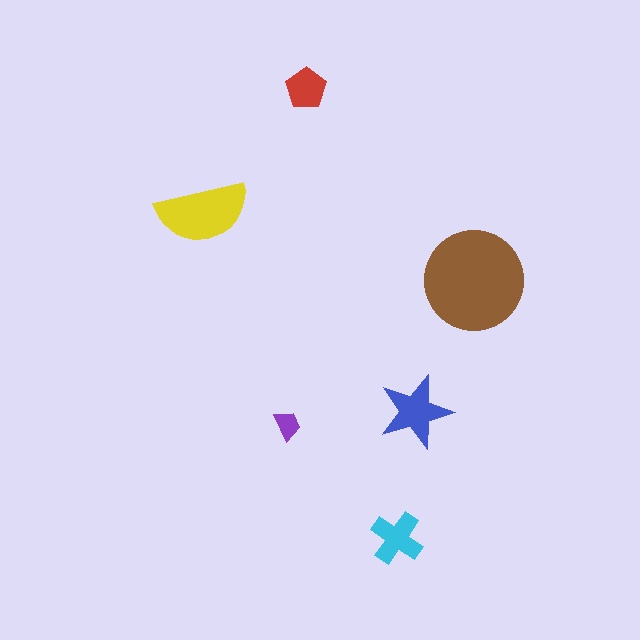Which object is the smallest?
The purple trapezoid.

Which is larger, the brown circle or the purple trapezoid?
The brown circle.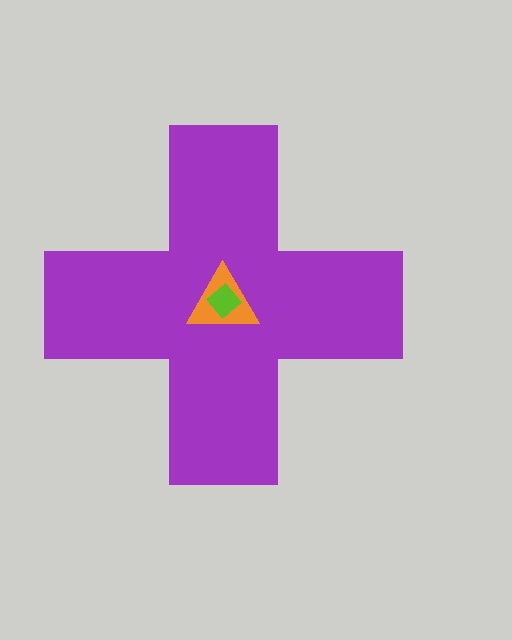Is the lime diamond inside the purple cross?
Yes.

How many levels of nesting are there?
3.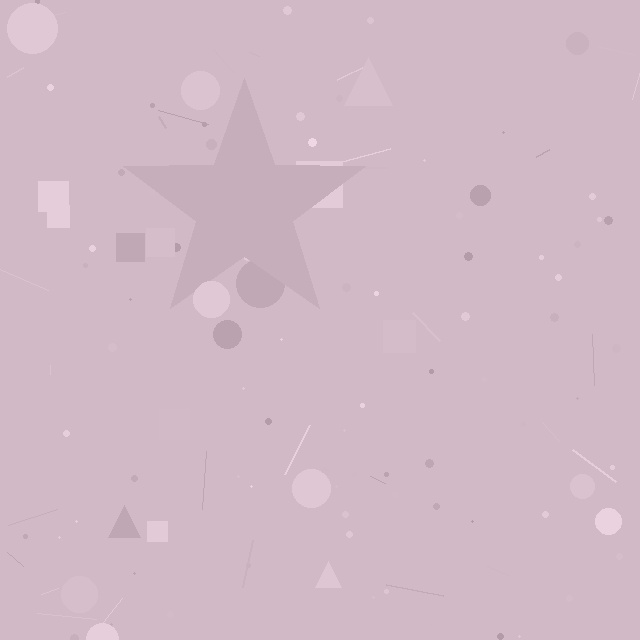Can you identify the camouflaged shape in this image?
The camouflaged shape is a star.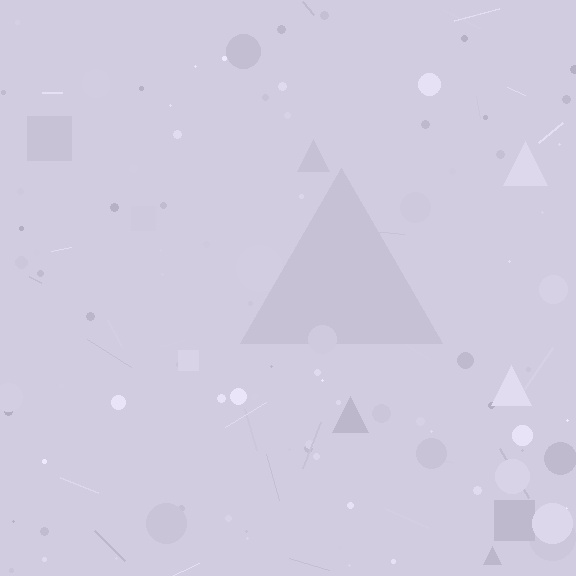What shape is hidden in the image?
A triangle is hidden in the image.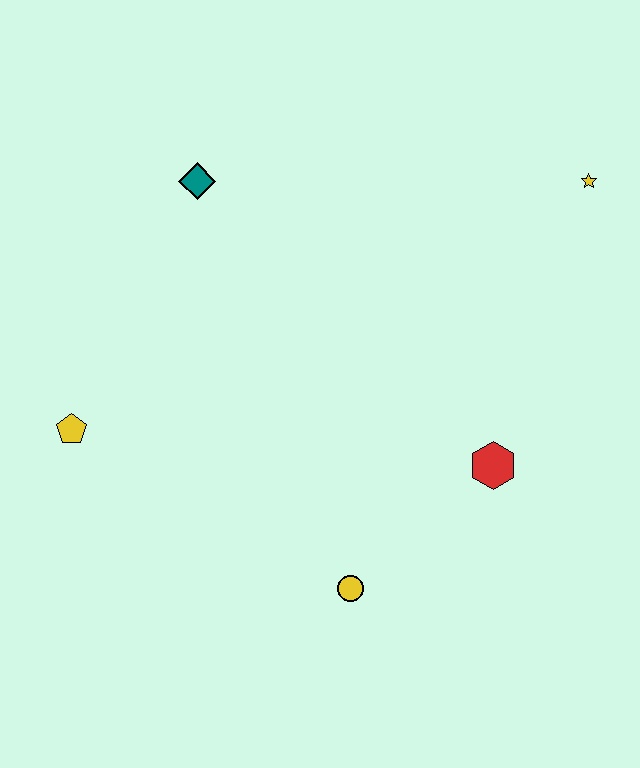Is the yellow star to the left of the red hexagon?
No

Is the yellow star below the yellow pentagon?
No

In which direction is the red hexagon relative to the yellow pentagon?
The red hexagon is to the right of the yellow pentagon.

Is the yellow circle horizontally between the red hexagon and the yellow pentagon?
Yes